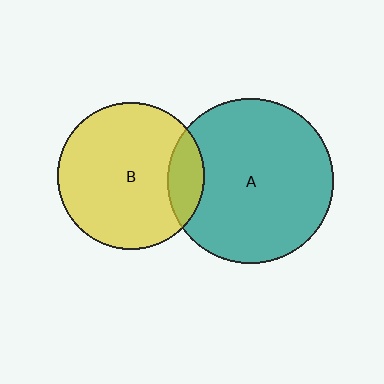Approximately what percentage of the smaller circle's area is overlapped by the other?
Approximately 15%.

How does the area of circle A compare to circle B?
Approximately 1.3 times.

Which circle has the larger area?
Circle A (teal).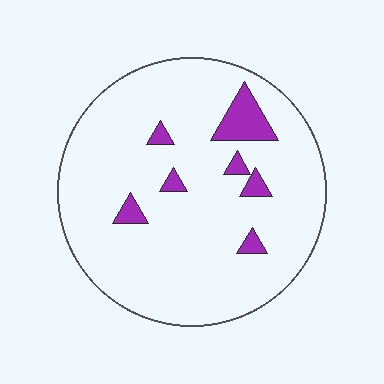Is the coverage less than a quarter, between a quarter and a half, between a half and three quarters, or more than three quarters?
Less than a quarter.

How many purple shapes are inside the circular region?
7.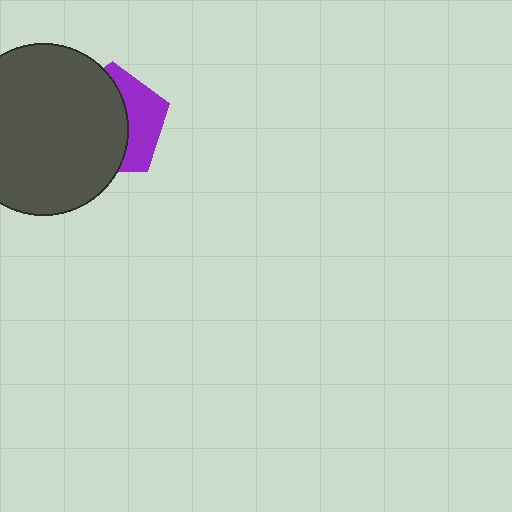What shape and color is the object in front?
The object in front is a dark gray circle.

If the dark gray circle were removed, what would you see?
You would see the complete purple pentagon.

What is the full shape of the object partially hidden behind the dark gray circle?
The partially hidden object is a purple pentagon.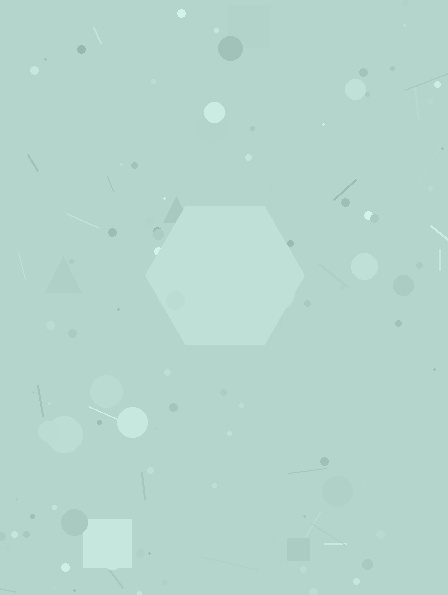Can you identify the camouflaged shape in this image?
The camouflaged shape is a hexagon.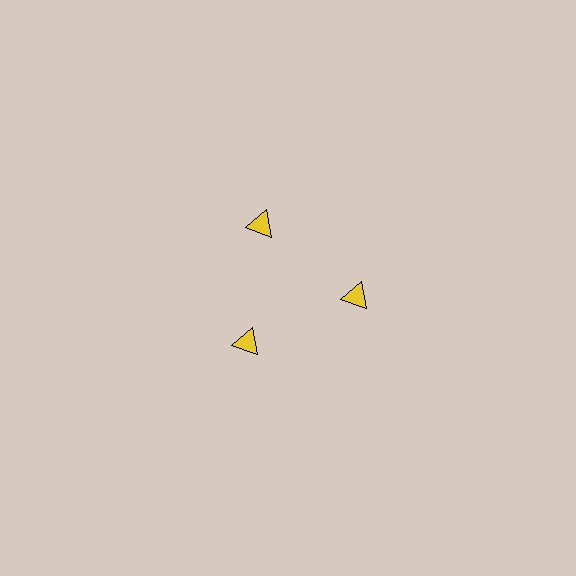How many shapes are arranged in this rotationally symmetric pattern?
There are 3 shapes, arranged in 3 groups of 1.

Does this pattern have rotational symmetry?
Yes, this pattern has 3-fold rotational symmetry. It looks the same after rotating 120 degrees around the center.